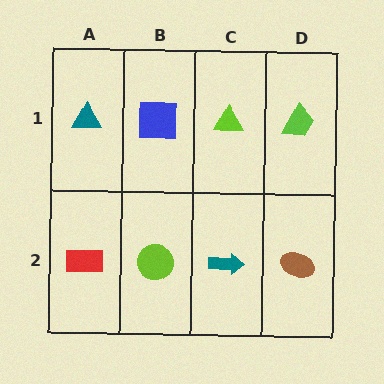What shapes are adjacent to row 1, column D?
A brown ellipse (row 2, column D), a lime triangle (row 1, column C).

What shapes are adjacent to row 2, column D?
A lime trapezoid (row 1, column D), a teal arrow (row 2, column C).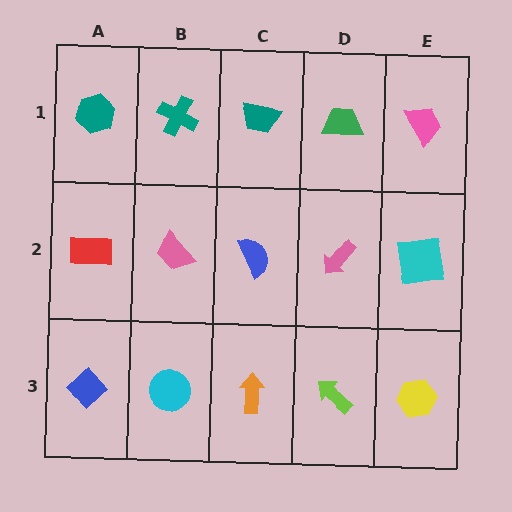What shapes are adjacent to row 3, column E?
A cyan square (row 2, column E), a lime arrow (row 3, column D).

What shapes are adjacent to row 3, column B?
A pink trapezoid (row 2, column B), a blue diamond (row 3, column A), an orange arrow (row 3, column C).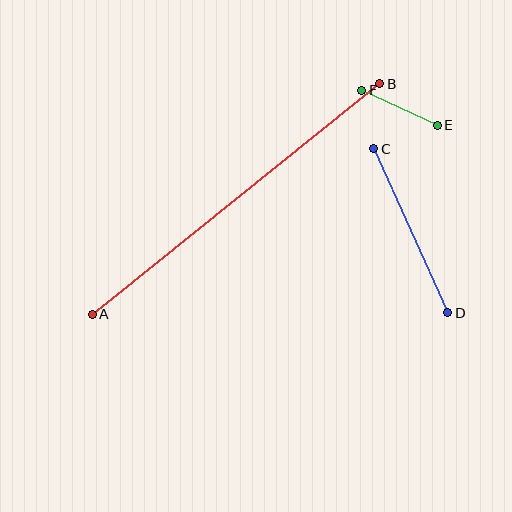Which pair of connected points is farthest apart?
Points A and B are farthest apart.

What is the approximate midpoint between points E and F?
The midpoint is at approximately (400, 108) pixels.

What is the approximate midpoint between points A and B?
The midpoint is at approximately (236, 199) pixels.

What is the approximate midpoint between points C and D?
The midpoint is at approximately (411, 231) pixels.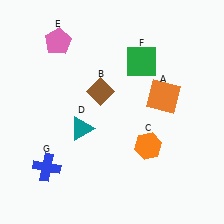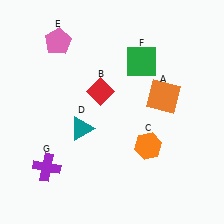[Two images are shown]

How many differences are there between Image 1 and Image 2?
There are 2 differences between the two images.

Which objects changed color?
B changed from brown to red. G changed from blue to purple.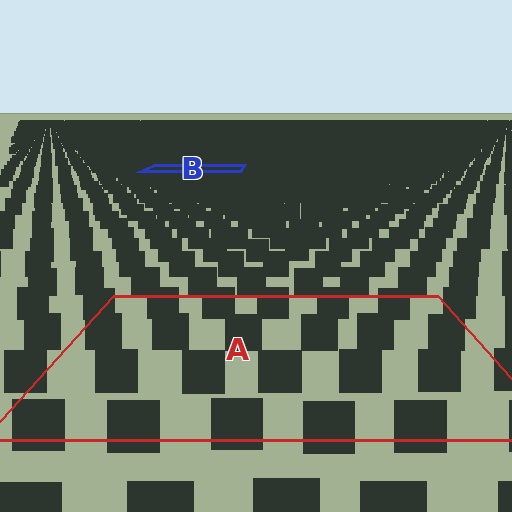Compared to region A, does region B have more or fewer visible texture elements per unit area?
Region B has more texture elements per unit area — they are packed more densely because it is farther away.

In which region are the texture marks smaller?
The texture marks are smaller in region B, because it is farther away.